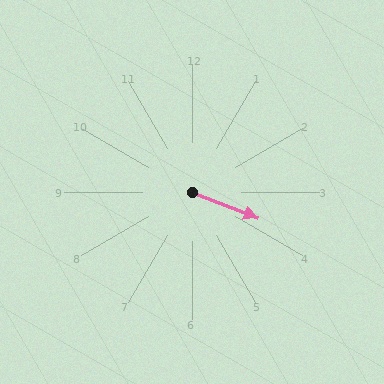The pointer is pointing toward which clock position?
Roughly 4 o'clock.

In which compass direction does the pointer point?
East.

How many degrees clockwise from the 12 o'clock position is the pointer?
Approximately 111 degrees.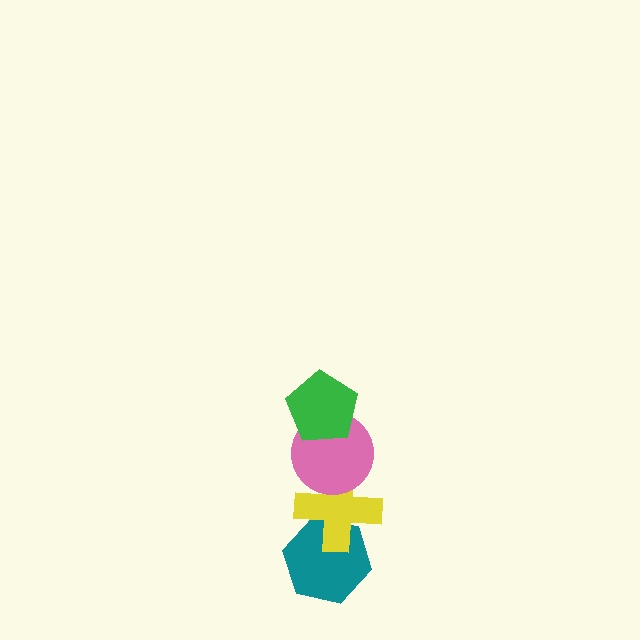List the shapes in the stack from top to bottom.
From top to bottom: the green pentagon, the pink circle, the yellow cross, the teal hexagon.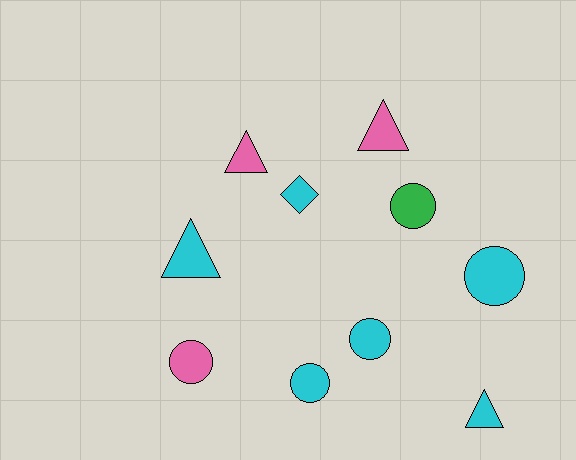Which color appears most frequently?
Cyan, with 6 objects.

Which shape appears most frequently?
Circle, with 5 objects.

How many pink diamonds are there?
There are no pink diamonds.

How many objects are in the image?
There are 10 objects.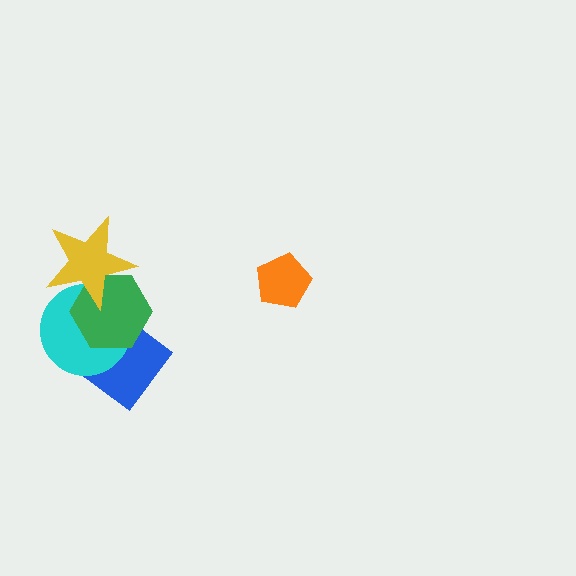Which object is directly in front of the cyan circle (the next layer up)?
The green hexagon is directly in front of the cyan circle.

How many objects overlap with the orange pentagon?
0 objects overlap with the orange pentagon.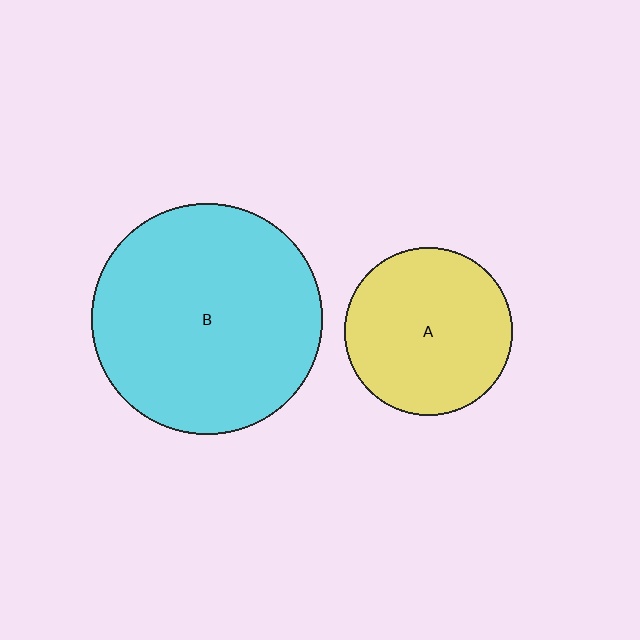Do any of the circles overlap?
No, none of the circles overlap.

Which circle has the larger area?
Circle B (cyan).